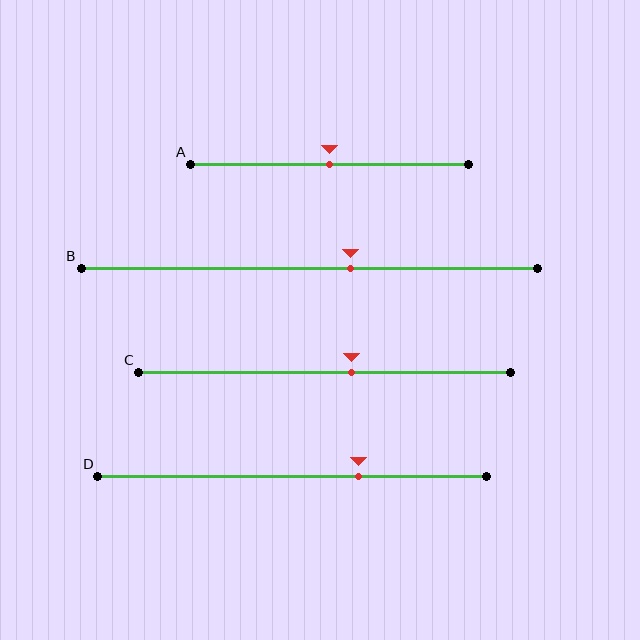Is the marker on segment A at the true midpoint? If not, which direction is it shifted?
Yes, the marker on segment A is at the true midpoint.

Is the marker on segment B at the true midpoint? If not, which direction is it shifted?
No, the marker on segment B is shifted to the right by about 9% of the segment length.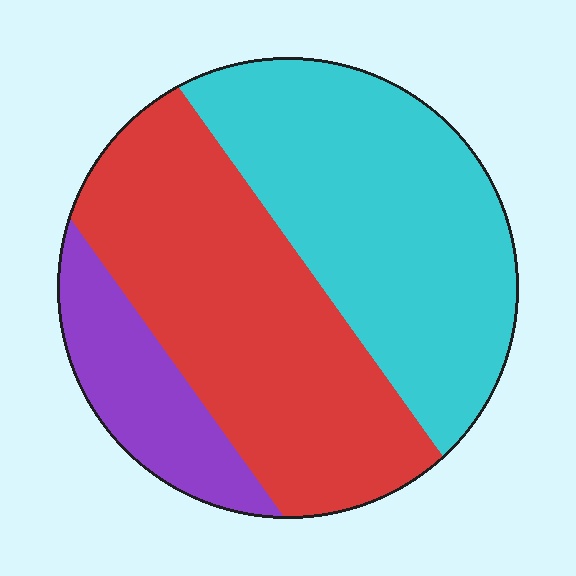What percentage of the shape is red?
Red covers about 45% of the shape.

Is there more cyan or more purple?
Cyan.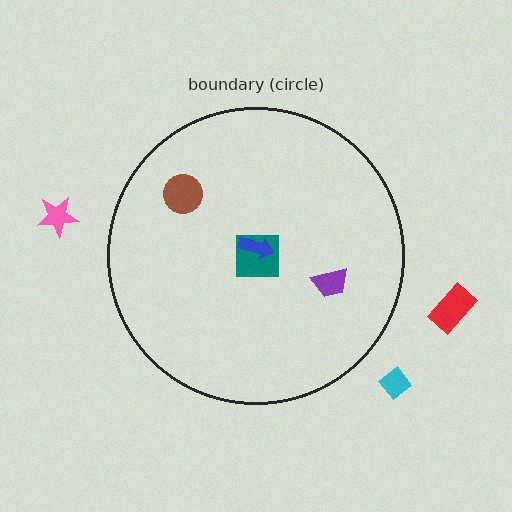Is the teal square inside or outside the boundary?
Inside.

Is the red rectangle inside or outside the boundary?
Outside.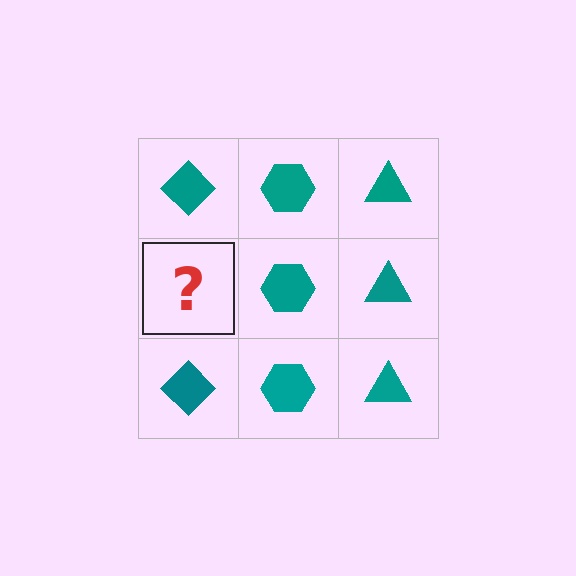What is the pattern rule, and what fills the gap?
The rule is that each column has a consistent shape. The gap should be filled with a teal diamond.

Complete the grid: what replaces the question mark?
The question mark should be replaced with a teal diamond.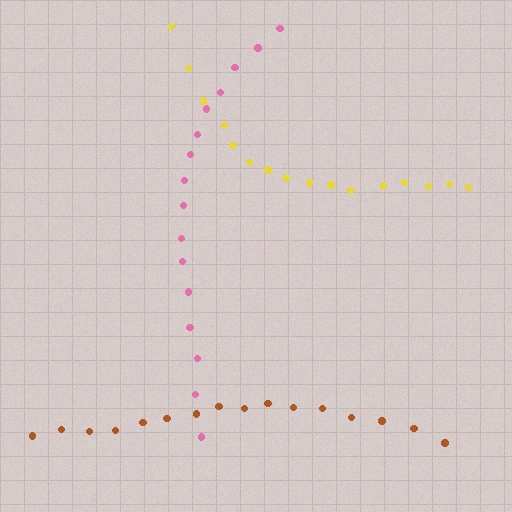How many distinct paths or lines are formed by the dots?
There are 3 distinct paths.